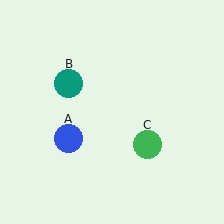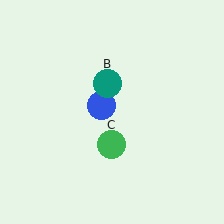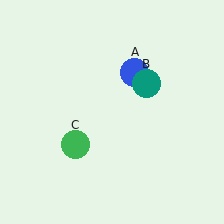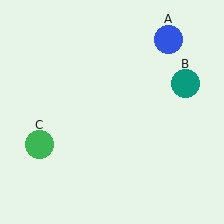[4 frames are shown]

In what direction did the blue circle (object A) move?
The blue circle (object A) moved up and to the right.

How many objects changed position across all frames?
3 objects changed position: blue circle (object A), teal circle (object B), green circle (object C).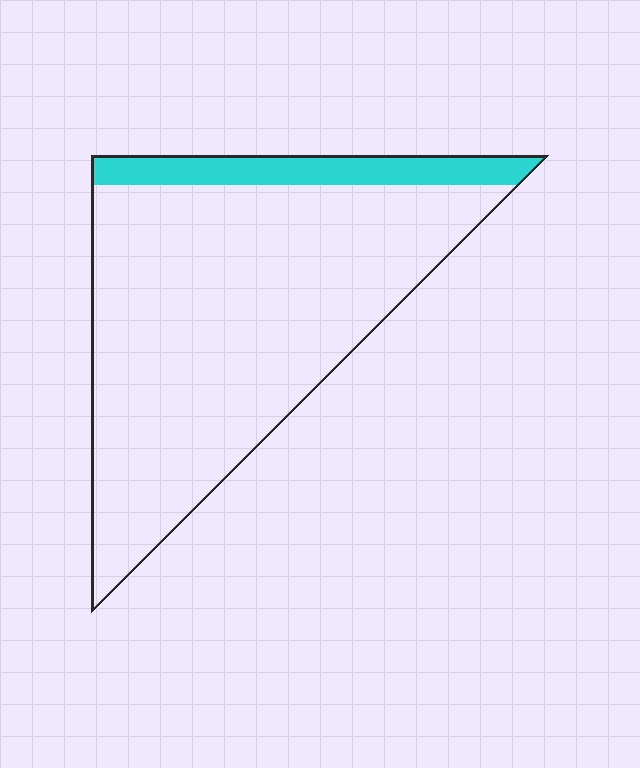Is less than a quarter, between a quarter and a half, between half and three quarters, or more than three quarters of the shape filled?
Less than a quarter.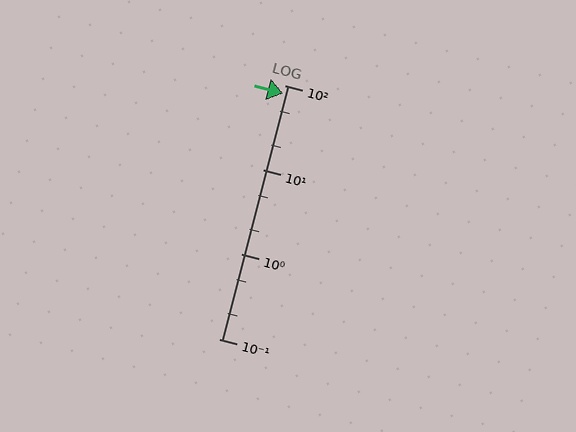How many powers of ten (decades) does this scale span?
The scale spans 3 decades, from 0.1 to 100.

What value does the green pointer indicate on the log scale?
The pointer indicates approximately 79.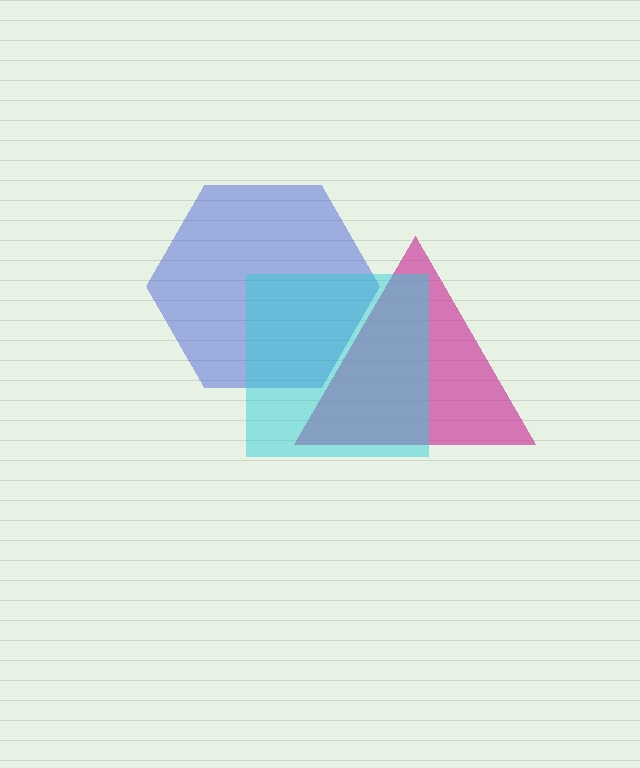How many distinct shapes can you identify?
There are 3 distinct shapes: a magenta triangle, a blue hexagon, a cyan square.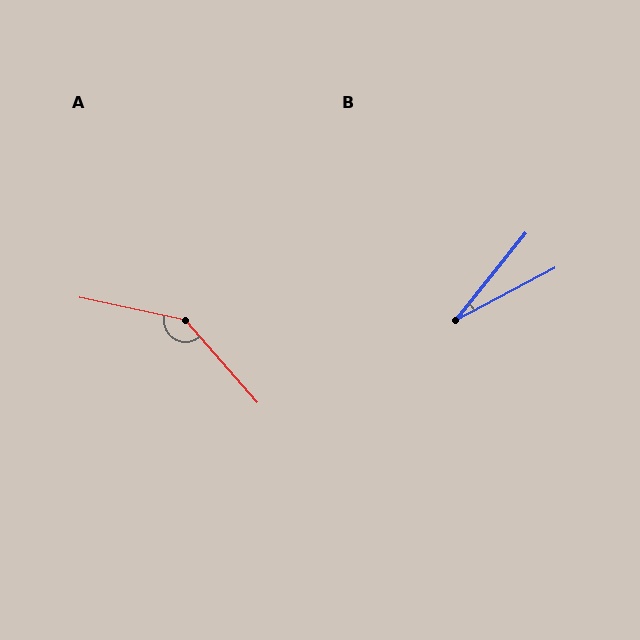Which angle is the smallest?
B, at approximately 23 degrees.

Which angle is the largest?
A, at approximately 143 degrees.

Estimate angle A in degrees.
Approximately 143 degrees.